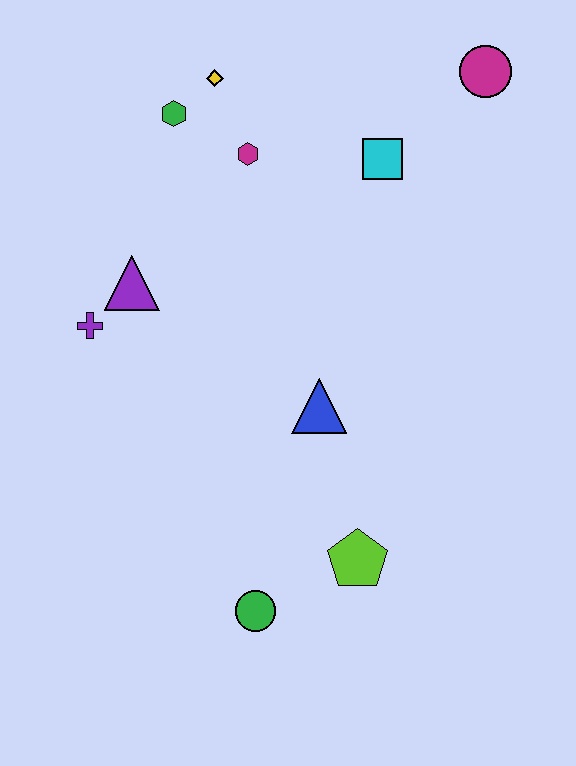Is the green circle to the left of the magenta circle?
Yes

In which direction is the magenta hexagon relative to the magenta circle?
The magenta hexagon is to the left of the magenta circle.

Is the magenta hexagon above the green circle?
Yes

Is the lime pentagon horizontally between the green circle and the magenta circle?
Yes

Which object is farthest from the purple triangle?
The magenta circle is farthest from the purple triangle.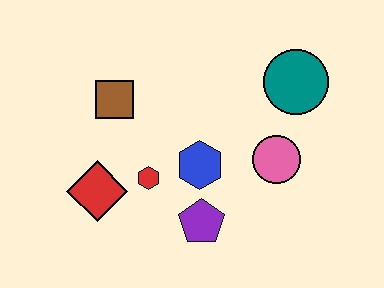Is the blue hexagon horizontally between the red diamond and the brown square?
No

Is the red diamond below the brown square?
Yes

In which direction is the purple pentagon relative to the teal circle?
The purple pentagon is below the teal circle.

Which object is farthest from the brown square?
The teal circle is farthest from the brown square.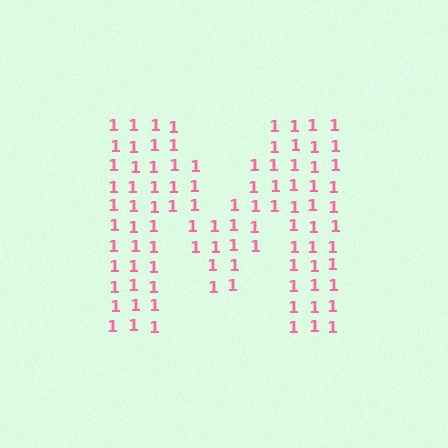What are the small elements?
The small elements are digit 1's.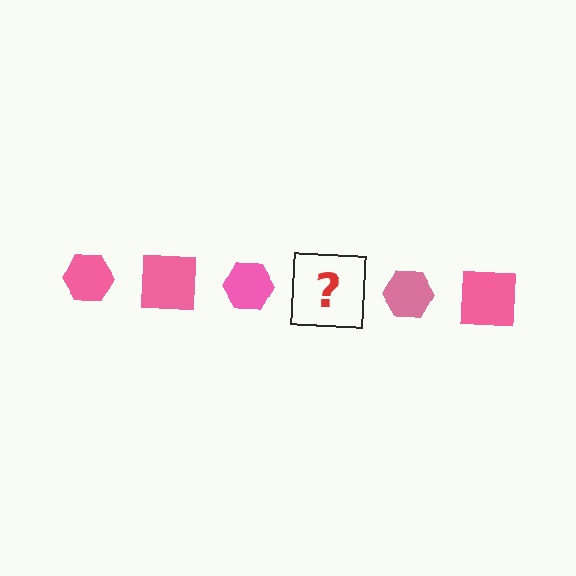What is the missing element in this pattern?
The missing element is a pink square.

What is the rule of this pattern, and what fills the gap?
The rule is that the pattern cycles through hexagon, square shapes in pink. The gap should be filled with a pink square.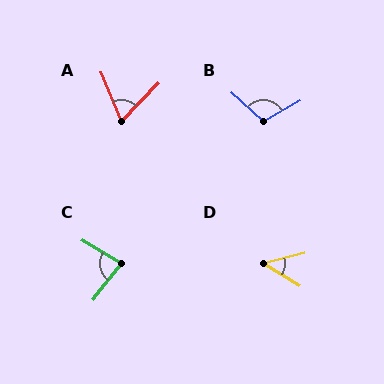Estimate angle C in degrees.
Approximately 82 degrees.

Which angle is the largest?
B, at approximately 108 degrees.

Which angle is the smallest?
D, at approximately 47 degrees.